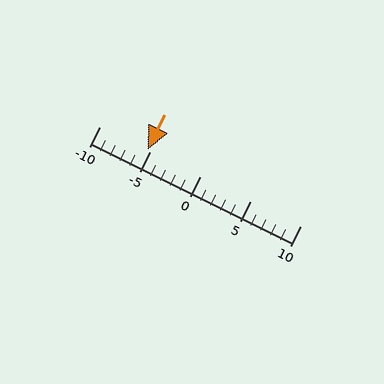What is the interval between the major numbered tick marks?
The major tick marks are spaced 5 units apart.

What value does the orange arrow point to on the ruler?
The orange arrow points to approximately -5.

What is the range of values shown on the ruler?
The ruler shows values from -10 to 10.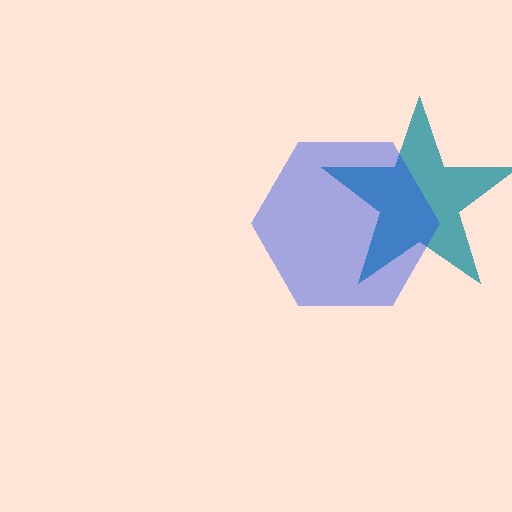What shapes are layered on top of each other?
The layered shapes are: a teal star, a blue hexagon.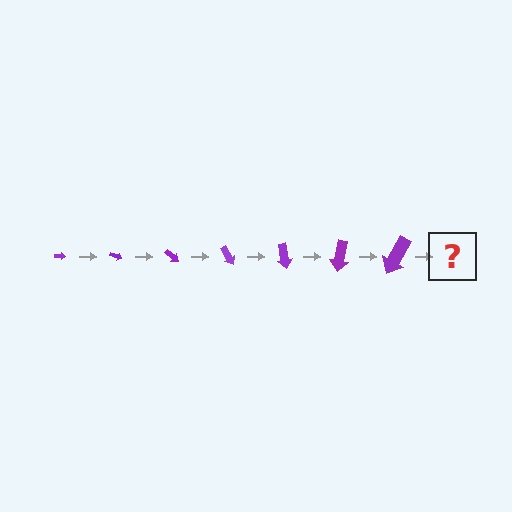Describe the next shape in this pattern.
It should be an arrow, larger than the previous one and rotated 140 degrees from the start.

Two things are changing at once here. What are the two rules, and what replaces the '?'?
The two rules are that the arrow grows larger each step and it rotates 20 degrees each step. The '?' should be an arrow, larger than the previous one and rotated 140 degrees from the start.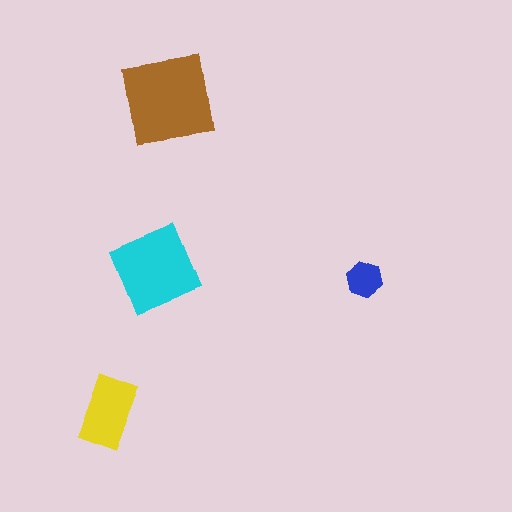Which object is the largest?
The brown square.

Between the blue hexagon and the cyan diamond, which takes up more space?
The cyan diamond.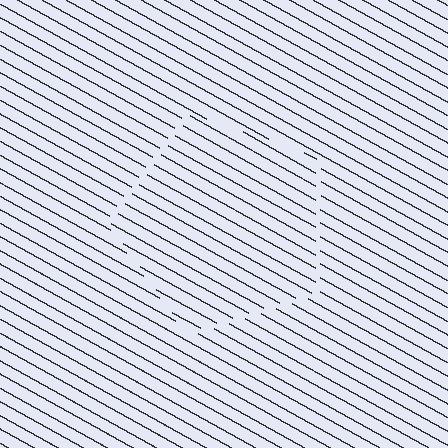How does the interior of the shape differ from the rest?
The interior of the shape contains the same grating, shifted by half a period — the contour is defined by the phase discontinuity where line-ends from the inner and outer gratings abut.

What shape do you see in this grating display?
An illusory pentagon. The interior of the shape contains the same grating, shifted by half a period — the contour is defined by the phase discontinuity where line-ends from the inner and outer gratings abut.